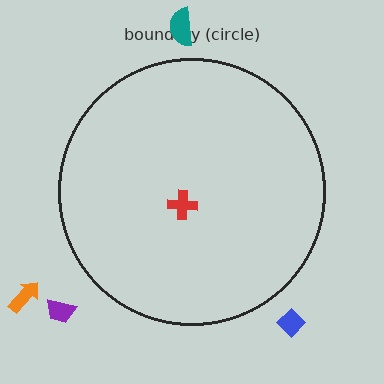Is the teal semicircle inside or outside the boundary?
Outside.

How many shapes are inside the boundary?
1 inside, 4 outside.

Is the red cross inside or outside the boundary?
Inside.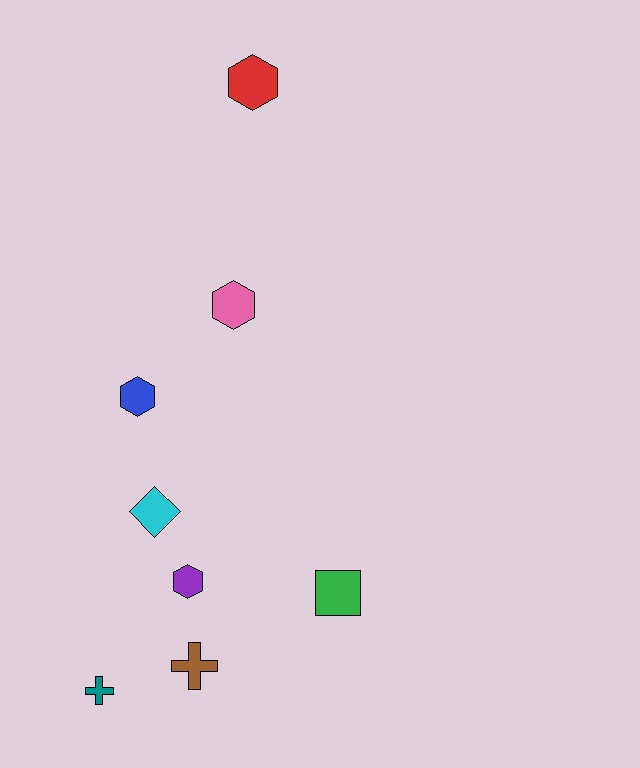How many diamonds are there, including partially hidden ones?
There is 1 diamond.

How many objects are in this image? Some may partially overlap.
There are 8 objects.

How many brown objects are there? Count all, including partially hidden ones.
There is 1 brown object.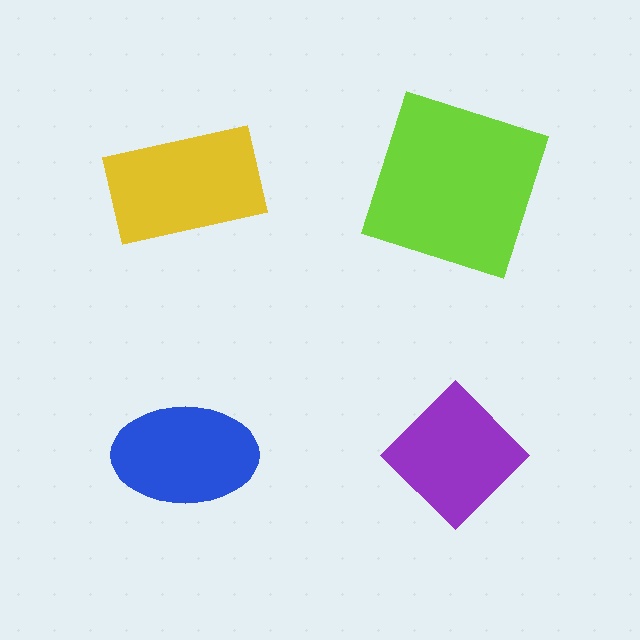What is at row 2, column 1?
A blue ellipse.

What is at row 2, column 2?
A purple diamond.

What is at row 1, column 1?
A yellow rectangle.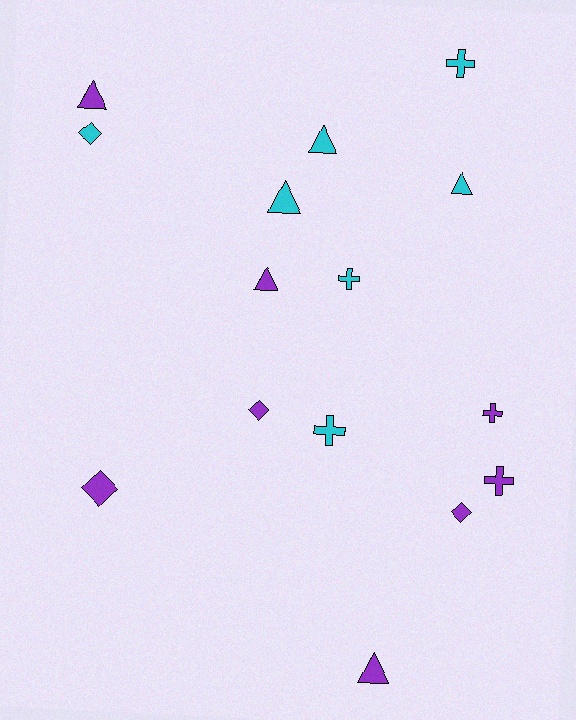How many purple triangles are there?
There are 3 purple triangles.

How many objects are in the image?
There are 15 objects.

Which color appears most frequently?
Purple, with 8 objects.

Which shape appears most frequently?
Triangle, with 6 objects.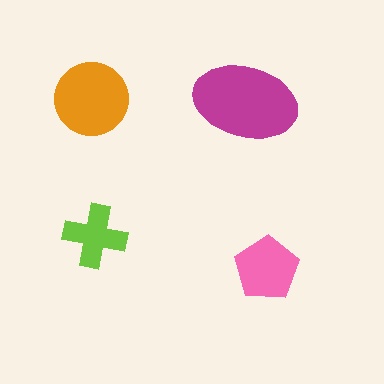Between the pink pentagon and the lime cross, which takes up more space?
The pink pentagon.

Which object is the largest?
The magenta ellipse.